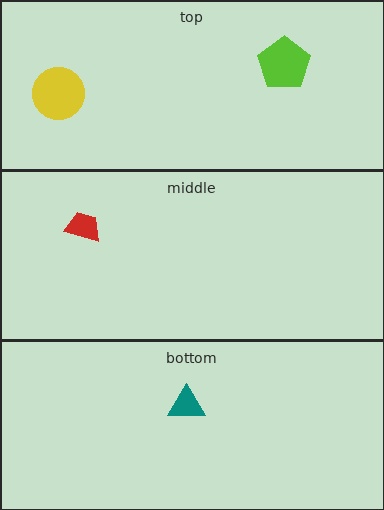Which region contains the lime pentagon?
The top region.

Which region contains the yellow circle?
The top region.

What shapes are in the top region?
The lime pentagon, the yellow circle.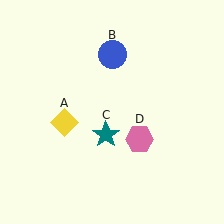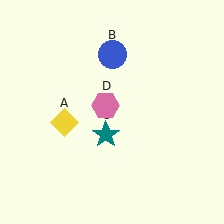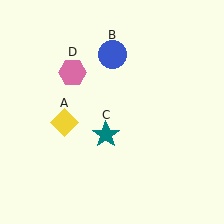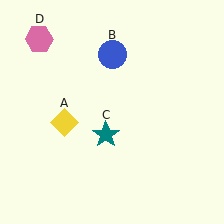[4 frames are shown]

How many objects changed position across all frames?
1 object changed position: pink hexagon (object D).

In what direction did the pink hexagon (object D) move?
The pink hexagon (object D) moved up and to the left.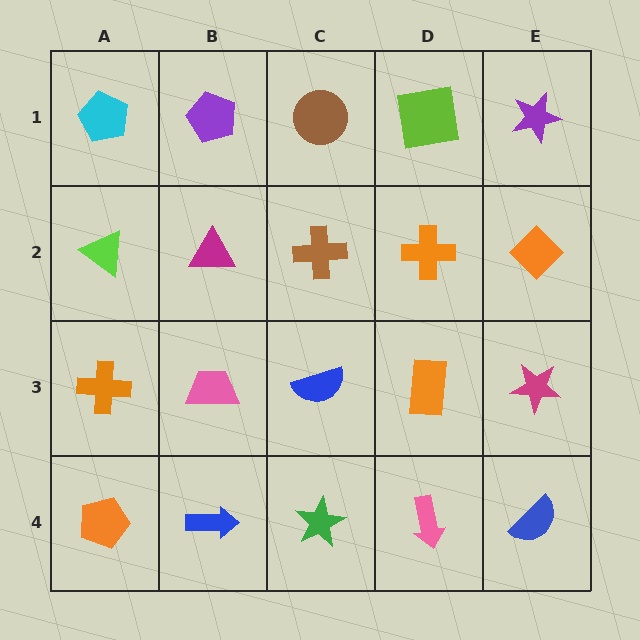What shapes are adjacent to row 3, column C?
A brown cross (row 2, column C), a green star (row 4, column C), a pink trapezoid (row 3, column B), an orange rectangle (row 3, column D).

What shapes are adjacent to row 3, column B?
A magenta triangle (row 2, column B), a blue arrow (row 4, column B), an orange cross (row 3, column A), a blue semicircle (row 3, column C).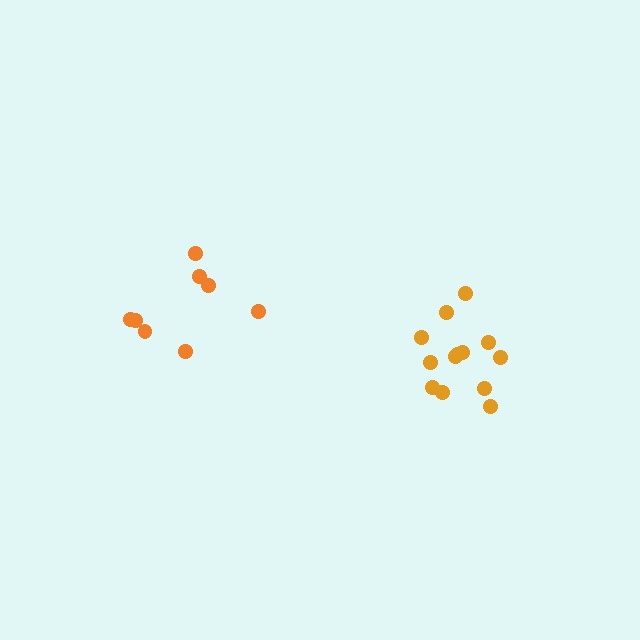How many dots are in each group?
Group 1: 8 dots, Group 2: 13 dots (21 total).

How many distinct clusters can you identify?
There are 2 distinct clusters.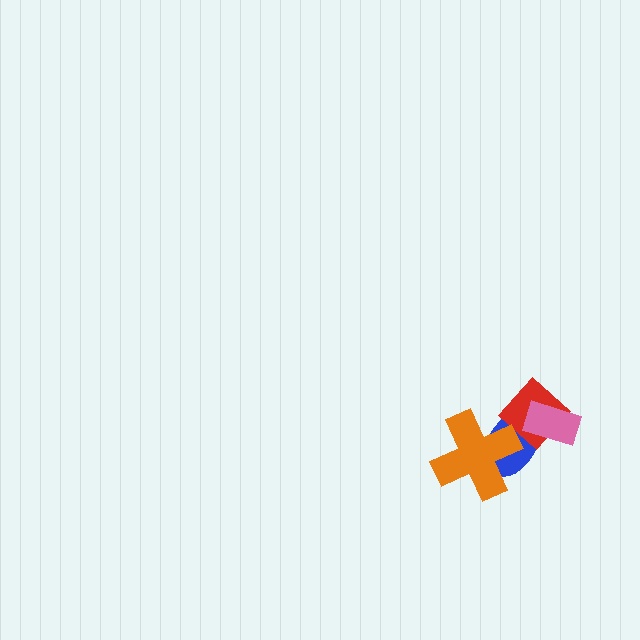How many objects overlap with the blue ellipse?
3 objects overlap with the blue ellipse.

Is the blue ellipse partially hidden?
Yes, it is partially covered by another shape.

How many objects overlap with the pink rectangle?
2 objects overlap with the pink rectangle.